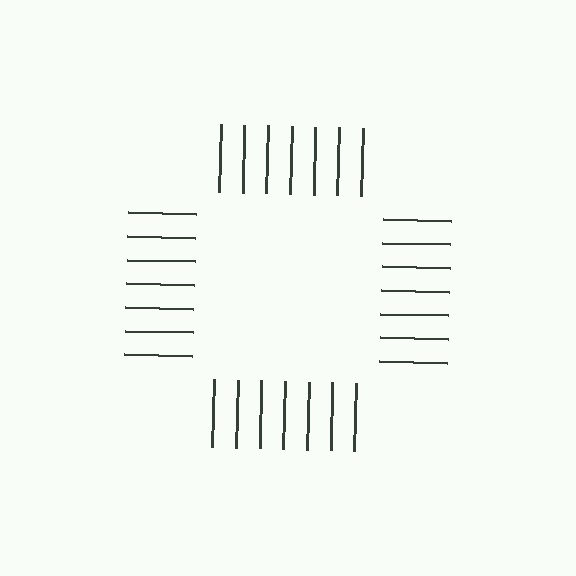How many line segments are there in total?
28 — 7 along each of the 4 edges.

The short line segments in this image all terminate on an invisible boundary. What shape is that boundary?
An illusory square — the line segments terminate on its edges but no continuous stroke is drawn.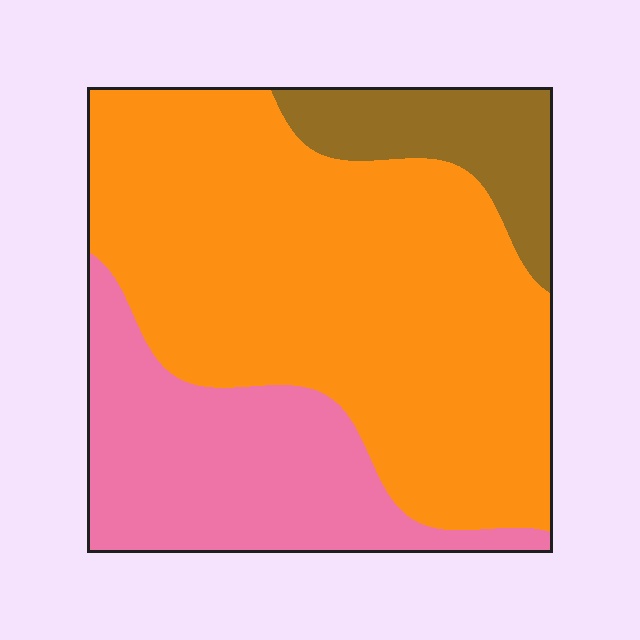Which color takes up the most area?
Orange, at roughly 60%.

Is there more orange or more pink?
Orange.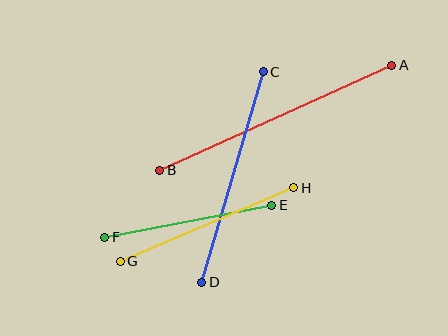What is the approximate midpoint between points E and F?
The midpoint is at approximately (188, 221) pixels.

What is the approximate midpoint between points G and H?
The midpoint is at approximately (207, 224) pixels.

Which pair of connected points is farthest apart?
Points A and B are farthest apart.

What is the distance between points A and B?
The distance is approximately 254 pixels.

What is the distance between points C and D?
The distance is approximately 220 pixels.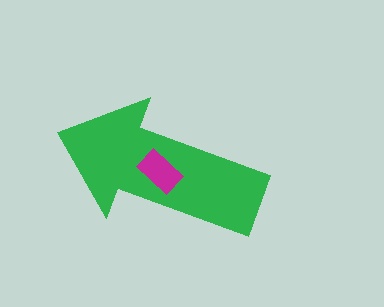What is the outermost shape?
The green arrow.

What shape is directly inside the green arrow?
The magenta rectangle.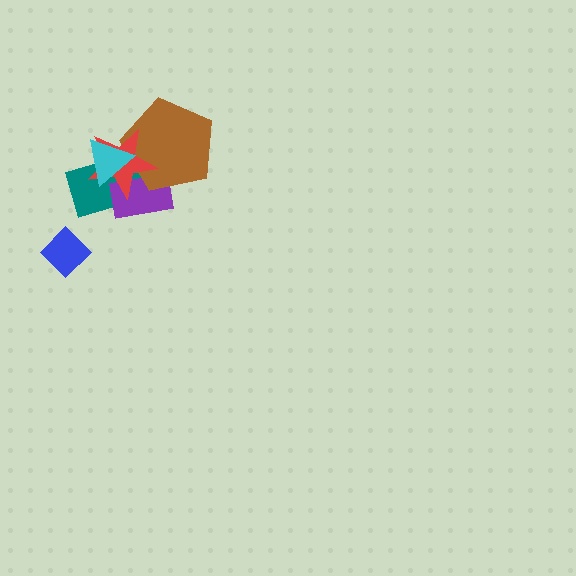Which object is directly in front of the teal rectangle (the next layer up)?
The purple rectangle is directly in front of the teal rectangle.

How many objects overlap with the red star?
4 objects overlap with the red star.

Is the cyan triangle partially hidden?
No, no other shape covers it.